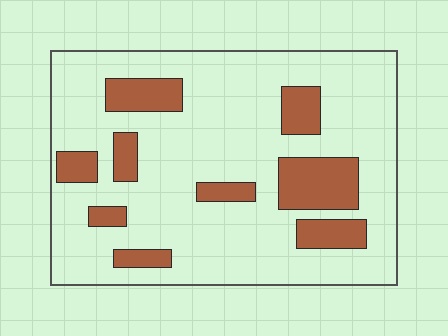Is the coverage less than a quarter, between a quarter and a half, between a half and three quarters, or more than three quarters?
Less than a quarter.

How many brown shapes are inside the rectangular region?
9.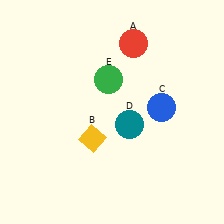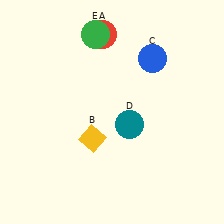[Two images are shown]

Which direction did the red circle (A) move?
The red circle (A) moved left.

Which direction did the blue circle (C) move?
The blue circle (C) moved up.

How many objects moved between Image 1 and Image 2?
3 objects moved between the two images.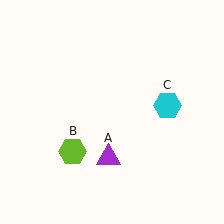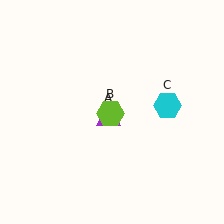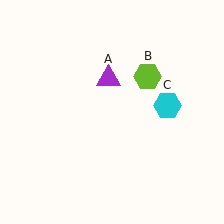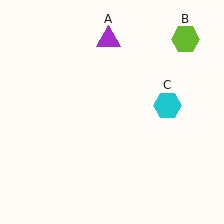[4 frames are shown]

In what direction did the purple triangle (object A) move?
The purple triangle (object A) moved up.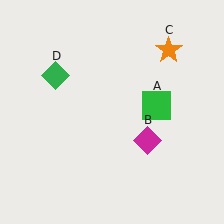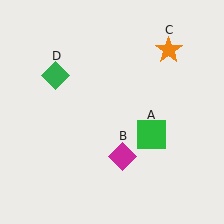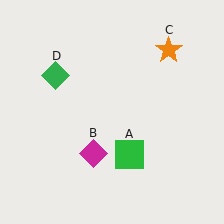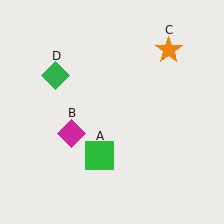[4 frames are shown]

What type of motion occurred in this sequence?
The green square (object A), magenta diamond (object B) rotated clockwise around the center of the scene.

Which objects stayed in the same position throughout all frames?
Orange star (object C) and green diamond (object D) remained stationary.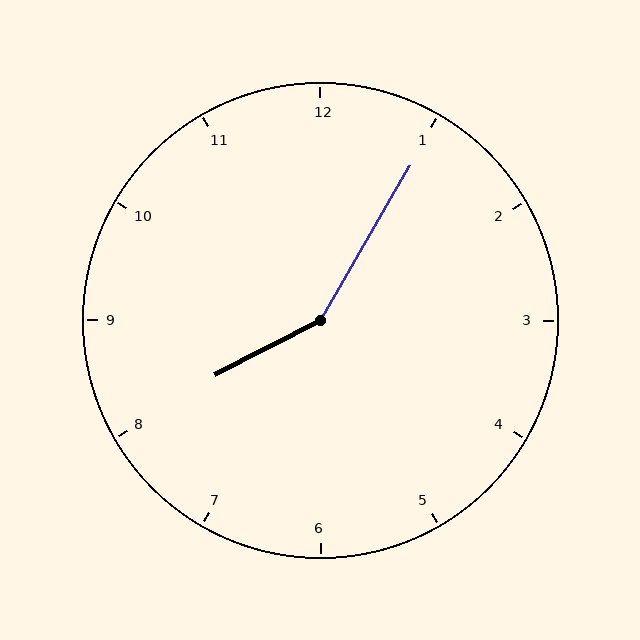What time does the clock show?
8:05.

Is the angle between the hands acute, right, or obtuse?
It is obtuse.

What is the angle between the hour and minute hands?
Approximately 148 degrees.